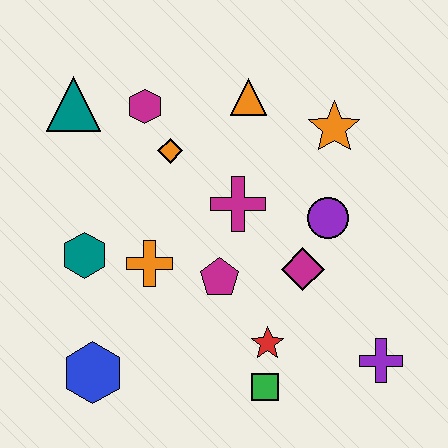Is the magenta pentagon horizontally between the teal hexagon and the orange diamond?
No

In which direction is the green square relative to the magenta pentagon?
The green square is below the magenta pentagon.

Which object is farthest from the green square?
The teal triangle is farthest from the green square.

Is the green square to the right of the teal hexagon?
Yes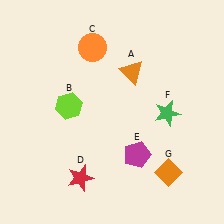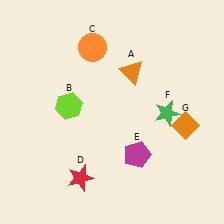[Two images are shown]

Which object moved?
The orange diamond (G) moved up.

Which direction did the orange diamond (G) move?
The orange diamond (G) moved up.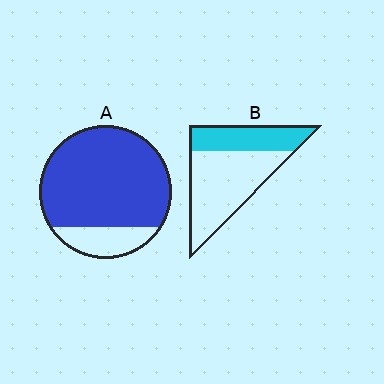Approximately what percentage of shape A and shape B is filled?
A is approximately 80% and B is approximately 35%.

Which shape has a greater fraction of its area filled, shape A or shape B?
Shape A.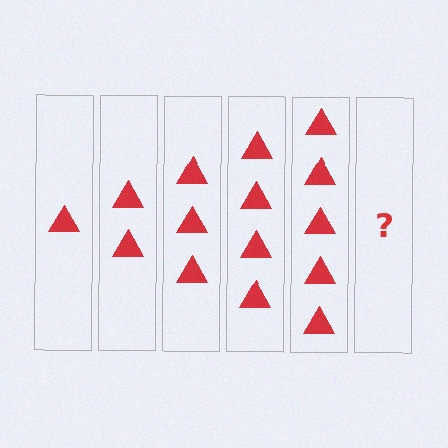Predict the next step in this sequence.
The next step is 6 triangles.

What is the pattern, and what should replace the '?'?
The pattern is that each step adds one more triangle. The '?' should be 6 triangles.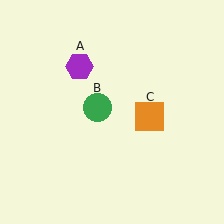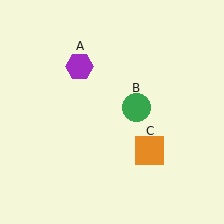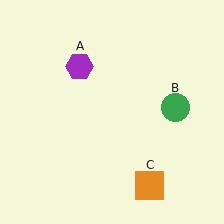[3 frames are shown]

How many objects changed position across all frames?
2 objects changed position: green circle (object B), orange square (object C).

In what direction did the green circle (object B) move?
The green circle (object B) moved right.